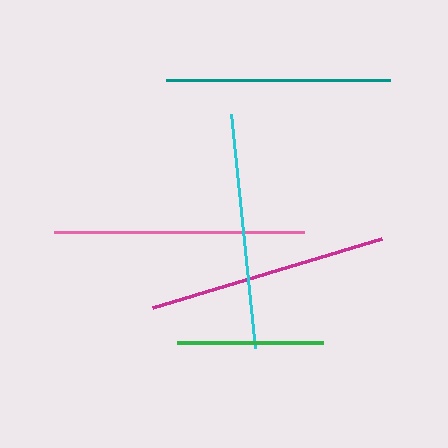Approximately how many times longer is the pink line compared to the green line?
The pink line is approximately 1.7 times the length of the green line.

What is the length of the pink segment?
The pink segment is approximately 250 pixels long.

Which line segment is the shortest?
The green line is the shortest at approximately 146 pixels.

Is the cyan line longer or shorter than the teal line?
The cyan line is longer than the teal line.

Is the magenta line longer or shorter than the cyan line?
The magenta line is longer than the cyan line.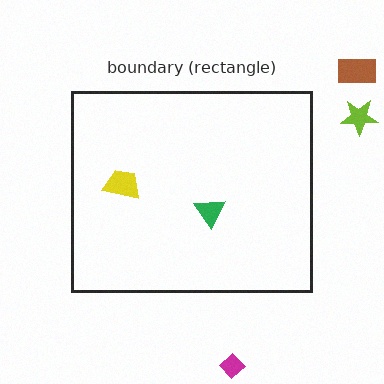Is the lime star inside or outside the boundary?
Outside.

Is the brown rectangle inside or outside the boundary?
Outside.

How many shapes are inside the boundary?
2 inside, 3 outside.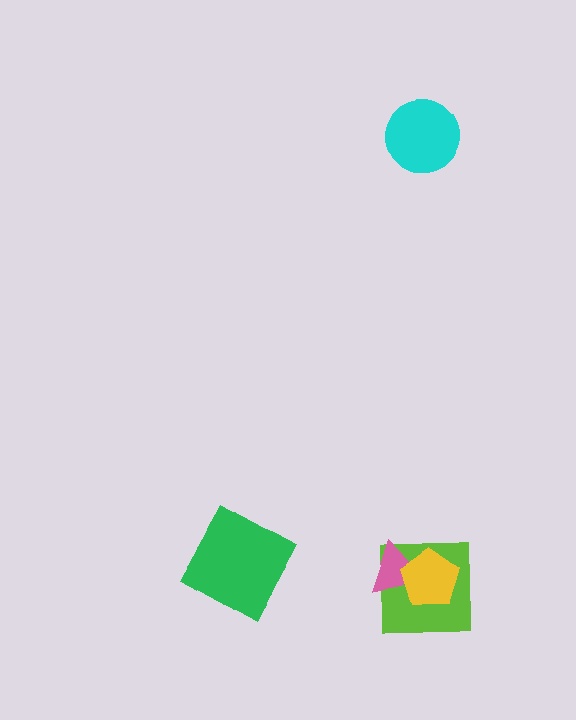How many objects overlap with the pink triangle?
2 objects overlap with the pink triangle.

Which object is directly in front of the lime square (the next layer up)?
The pink triangle is directly in front of the lime square.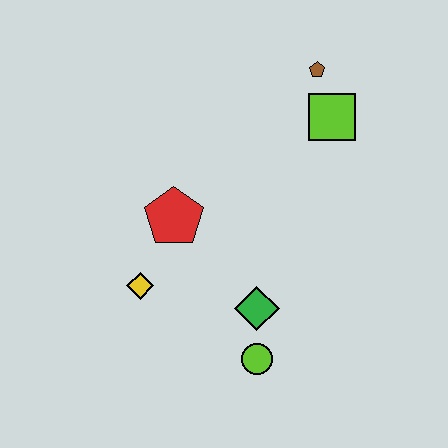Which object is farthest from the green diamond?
The brown pentagon is farthest from the green diamond.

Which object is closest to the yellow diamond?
The red pentagon is closest to the yellow diamond.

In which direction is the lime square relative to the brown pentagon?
The lime square is below the brown pentagon.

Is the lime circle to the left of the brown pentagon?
Yes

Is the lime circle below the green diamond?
Yes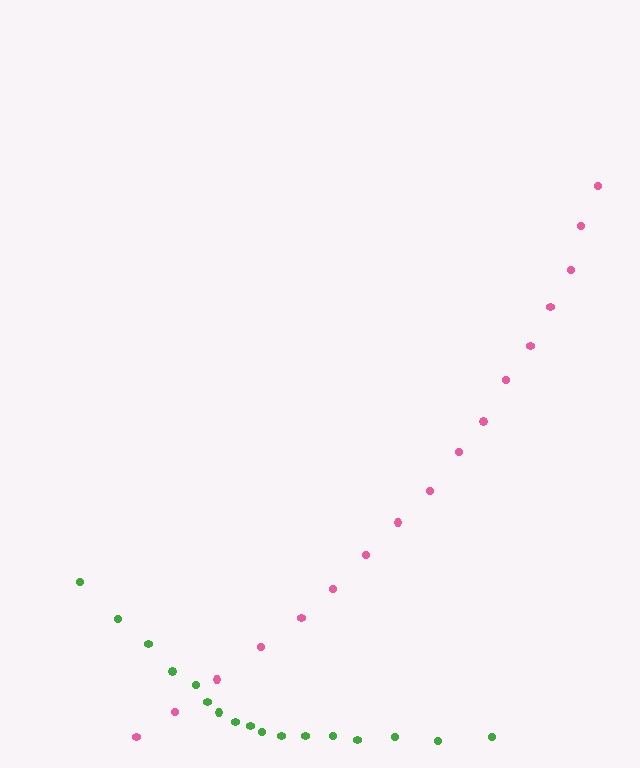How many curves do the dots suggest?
There are 2 distinct paths.